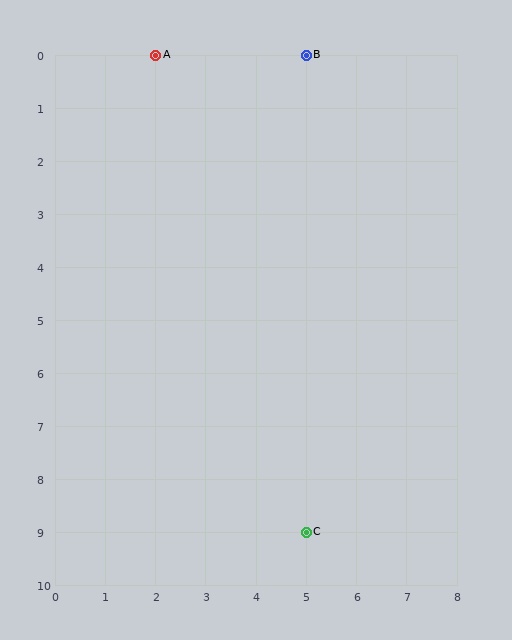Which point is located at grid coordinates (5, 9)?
Point C is at (5, 9).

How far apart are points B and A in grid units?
Points B and A are 3 columns apart.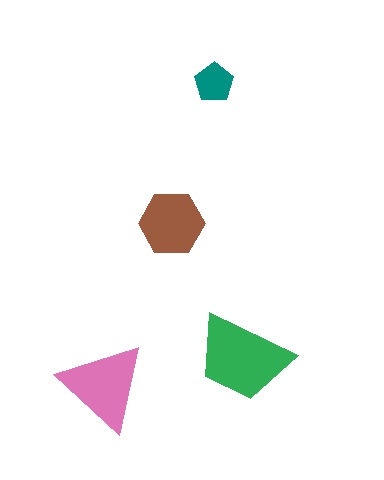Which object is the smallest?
The teal pentagon.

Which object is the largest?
The green trapezoid.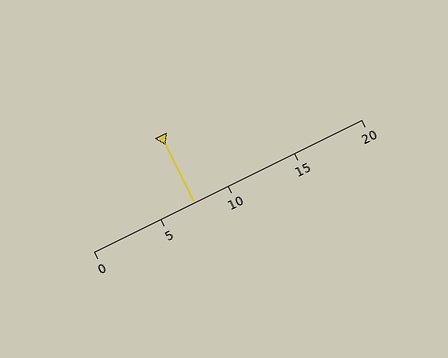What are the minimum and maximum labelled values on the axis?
The axis runs from 0 to 20.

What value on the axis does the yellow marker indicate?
The marker indicates approximately 7.5.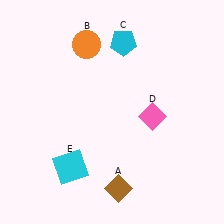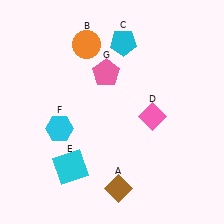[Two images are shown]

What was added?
A cyan hexagon (F), a pink pentagon (G) were added in Image 2.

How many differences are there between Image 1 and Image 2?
There are 2 differences between the two images.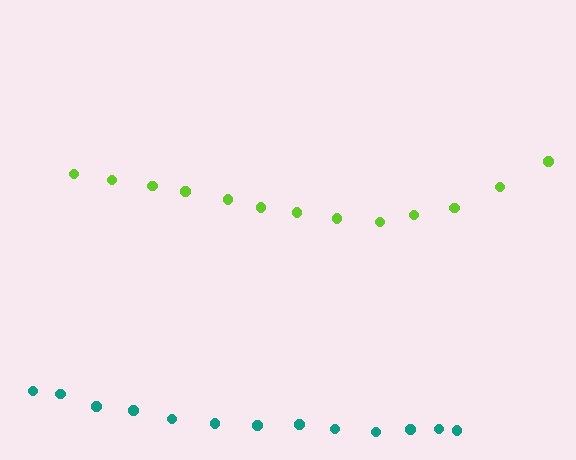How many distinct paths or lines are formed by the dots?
There are 2 distinct paths.